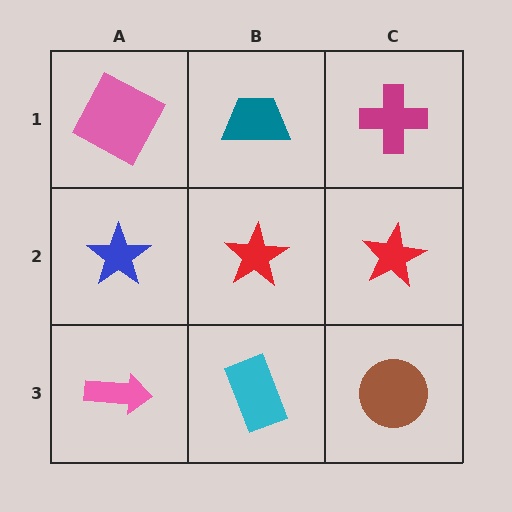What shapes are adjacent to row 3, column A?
A blue star (row 2, column A), a cyan rectangle (row 3, column B).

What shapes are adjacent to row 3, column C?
A red star (row 2, column C), a cyan rectangle (row 3, column B).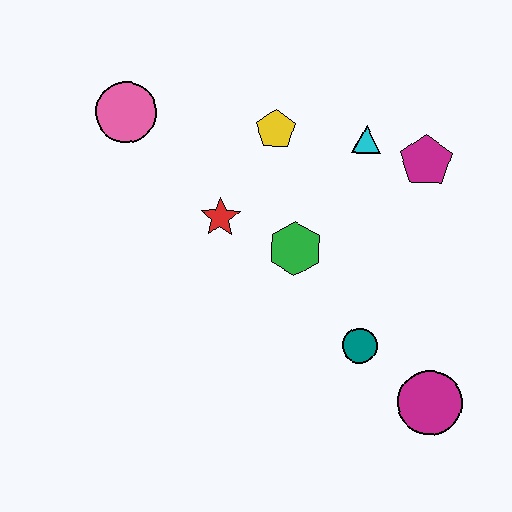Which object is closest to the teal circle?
The magenta circle is closest to the teal circle.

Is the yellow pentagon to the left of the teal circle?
Yes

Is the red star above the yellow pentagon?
No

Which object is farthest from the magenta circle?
The pink circle is farthest from the magenta circle.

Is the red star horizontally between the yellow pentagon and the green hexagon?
No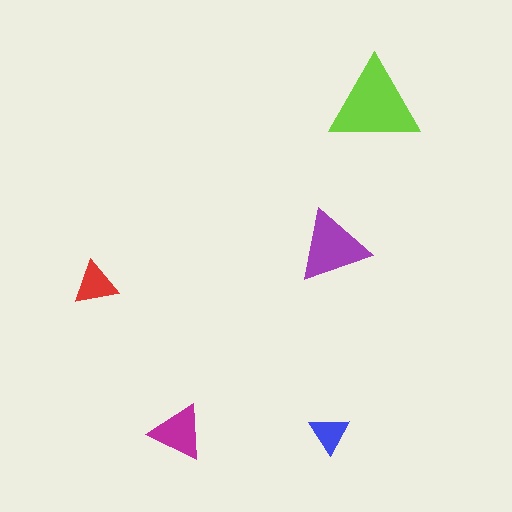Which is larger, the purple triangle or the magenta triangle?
The purple one.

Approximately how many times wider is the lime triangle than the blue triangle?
About 2.5 times wider.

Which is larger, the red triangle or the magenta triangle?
The magenta one.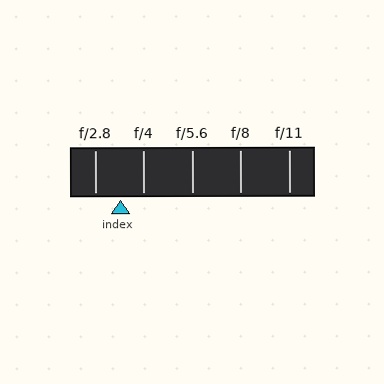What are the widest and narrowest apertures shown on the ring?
The widest aperture shown is f/2.8 and the narrowest is f/11.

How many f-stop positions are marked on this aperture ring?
There are 5 f-stop positions marked.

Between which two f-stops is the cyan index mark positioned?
The index mark is between f/2.8 and f/4.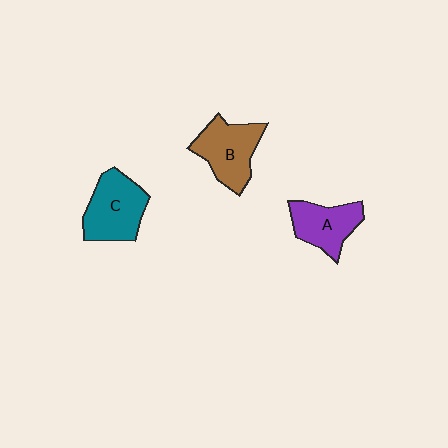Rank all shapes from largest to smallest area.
From largest to smallest: C (teal), B (brown), A (purple).